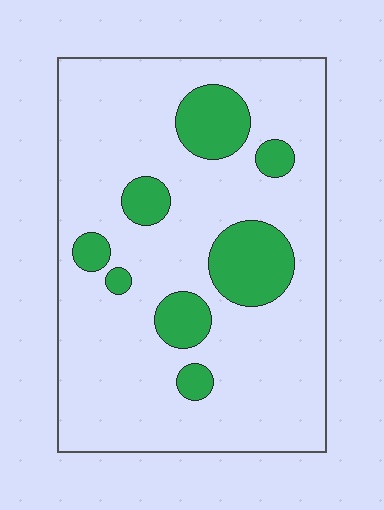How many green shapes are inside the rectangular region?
8.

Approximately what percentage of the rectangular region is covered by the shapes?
Approximately 20%.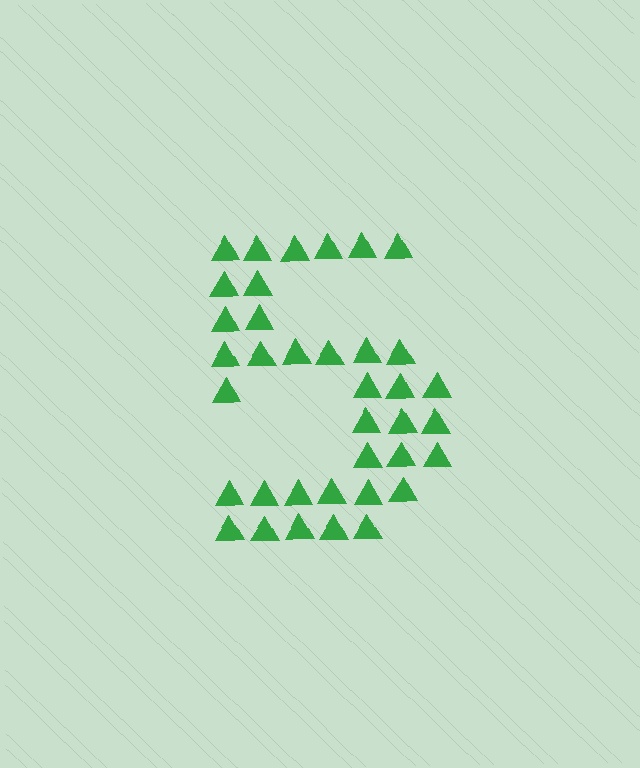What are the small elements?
The small elements are triangles.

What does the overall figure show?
The overall figure shows the digit 5.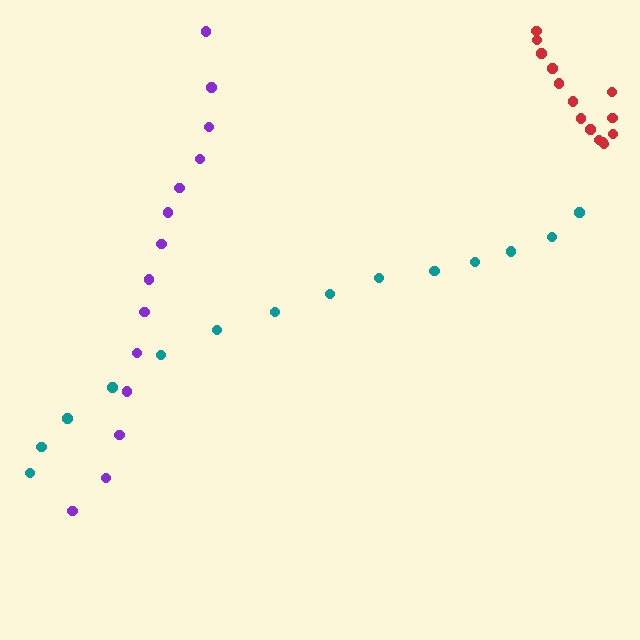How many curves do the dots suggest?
There are 3 distinct paths.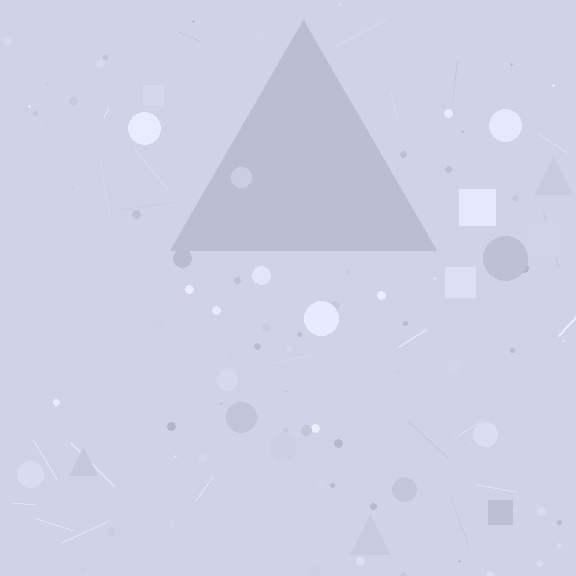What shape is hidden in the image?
A triangle is hidden in the image.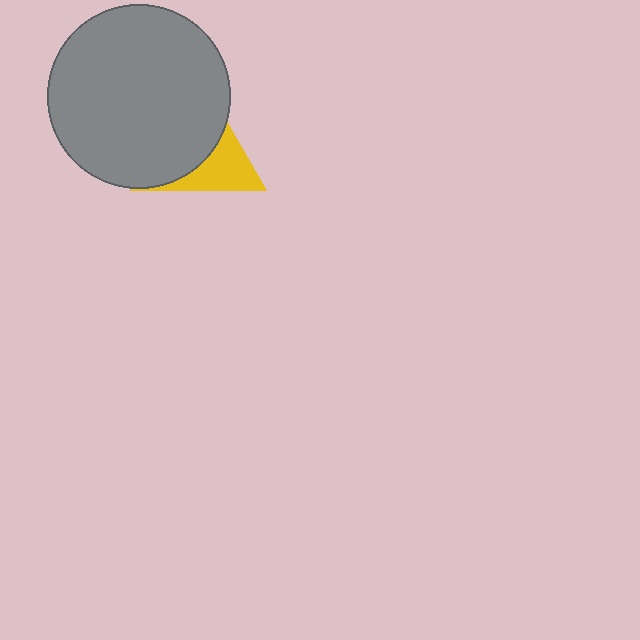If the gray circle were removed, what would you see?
You would see the complete yellow triangle.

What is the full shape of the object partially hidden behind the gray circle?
The partially hidden object is a yellow triangle.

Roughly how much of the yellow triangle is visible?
A small part of it is visible (roughly 38%).